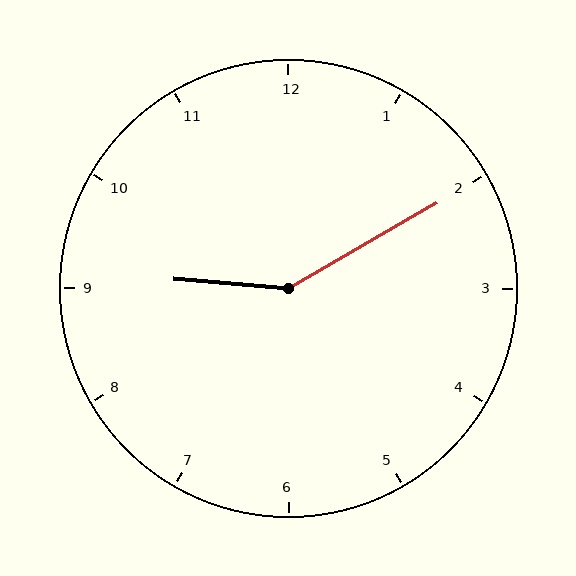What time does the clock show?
9:10.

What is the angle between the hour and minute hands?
Approximately 145 degrees.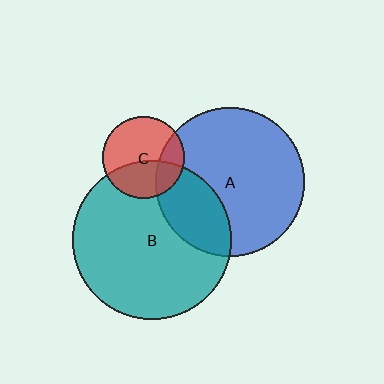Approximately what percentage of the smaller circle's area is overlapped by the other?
Approximately 25%.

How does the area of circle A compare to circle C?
Approximately 3.3 times.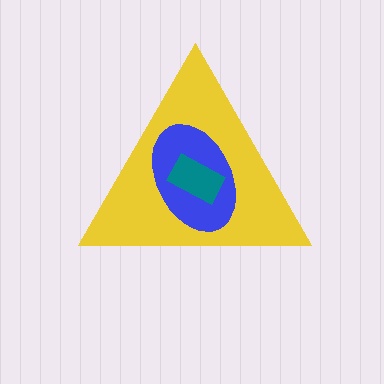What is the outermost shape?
The yellow triangle.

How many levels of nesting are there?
3.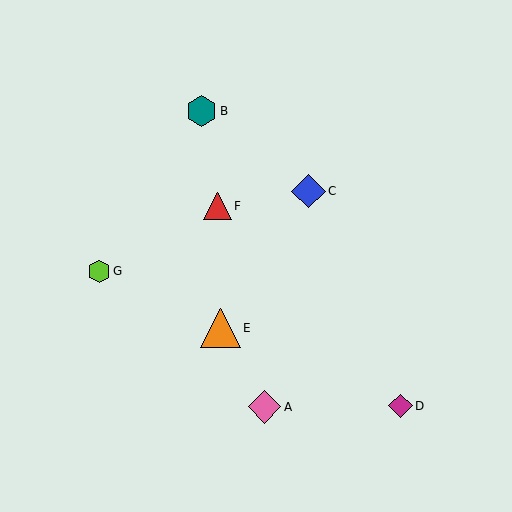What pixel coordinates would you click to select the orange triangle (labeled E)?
Click at (221, 328) to select the orange triangle E.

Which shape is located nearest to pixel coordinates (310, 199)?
The blue diamond (labeled C) at (309, 191) is nearest to that location.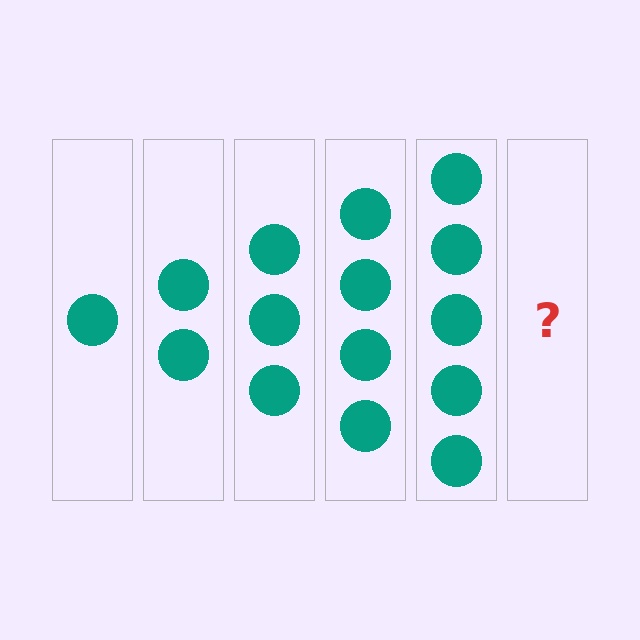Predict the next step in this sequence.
The next step is 6 circles.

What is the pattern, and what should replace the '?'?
The pattern is that each step adds one more circle. The '?' should be 6 circles.